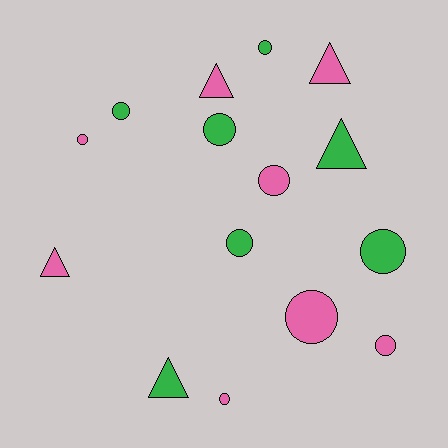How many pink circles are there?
There are 5 pink circles.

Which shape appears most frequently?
Circle, with 10 objects.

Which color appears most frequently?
Pink, with 8 objects.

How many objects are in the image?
There are 15 objects.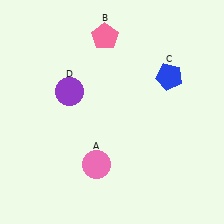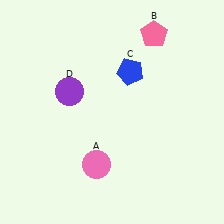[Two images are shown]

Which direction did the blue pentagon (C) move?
The blue pentagon (C) moved left.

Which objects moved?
The objects that moved are: the pink pentagon (B), the blue pentagon (C).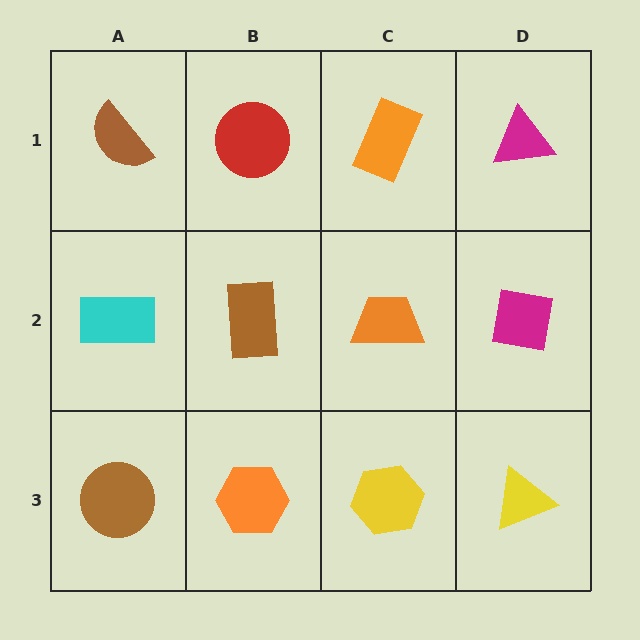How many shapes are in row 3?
4 shapes.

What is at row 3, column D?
A yellow triangle.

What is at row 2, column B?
A brown rectangle.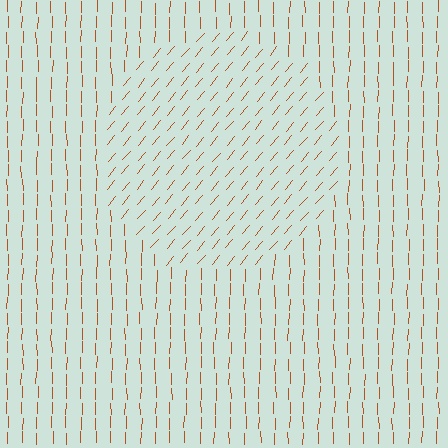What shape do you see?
I see a circle.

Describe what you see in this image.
The image is filled with small brown line segments. A circle region in the image has lines oriented differently from the surrounding lines, creating a visible texture boundary.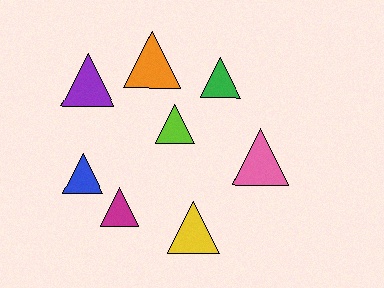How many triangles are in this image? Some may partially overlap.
There are 8 triangles.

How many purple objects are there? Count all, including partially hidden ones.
There is 1 purple object.